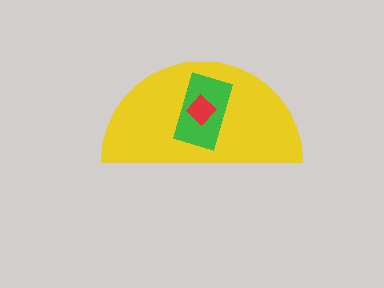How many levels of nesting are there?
3.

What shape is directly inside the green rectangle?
The red diamond.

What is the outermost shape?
The yellow semicircle.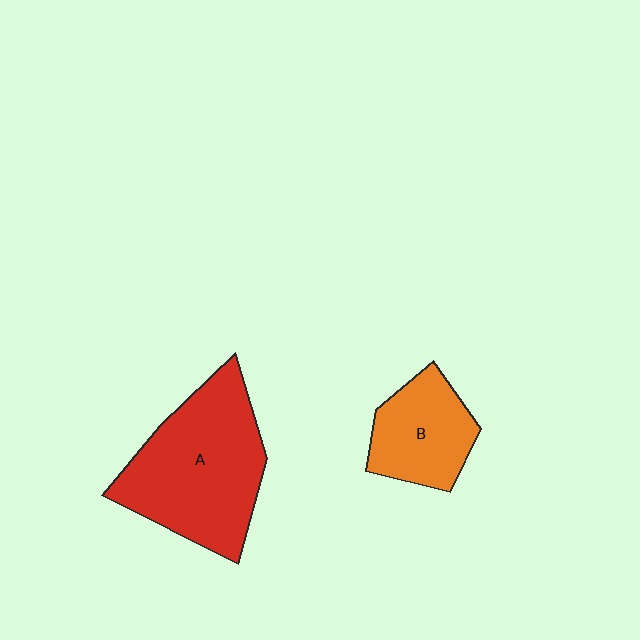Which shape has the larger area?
Shape A (red).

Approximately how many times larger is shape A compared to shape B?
Approximately 1.9 times.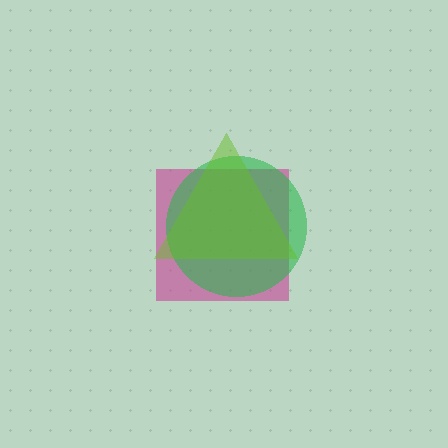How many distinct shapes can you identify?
There are 3 distinct shapes: a magenta square, a green circle, a lime triangle.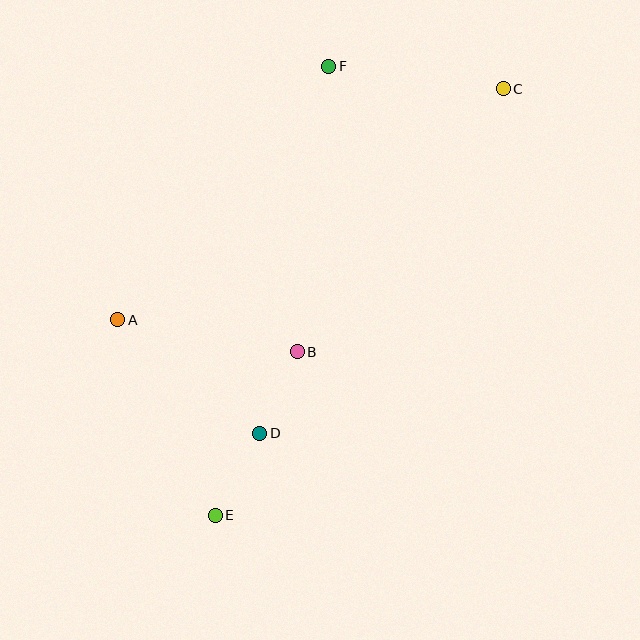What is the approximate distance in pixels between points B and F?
The distance between B and F is approximately 287 pixels.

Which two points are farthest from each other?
Points C and E are farthest from each other.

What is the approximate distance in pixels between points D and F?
The distance between D and F is approximately 374 pixels.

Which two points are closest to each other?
Points B and D are closest to each other.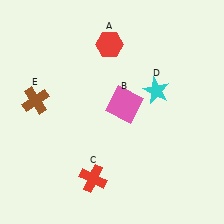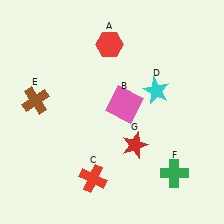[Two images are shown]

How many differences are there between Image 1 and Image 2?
There are 2 differences between the two images.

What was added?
A green cross (F), a red star (G) were added in Image 2.